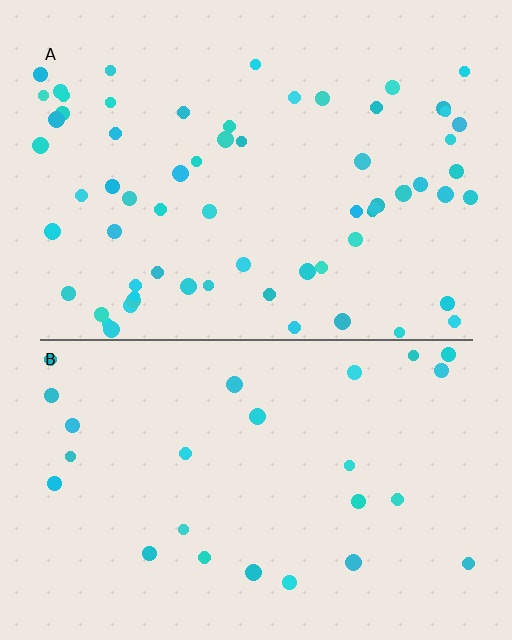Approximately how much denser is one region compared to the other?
Approximately 2.6× — region A over region B.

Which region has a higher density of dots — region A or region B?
A (the top).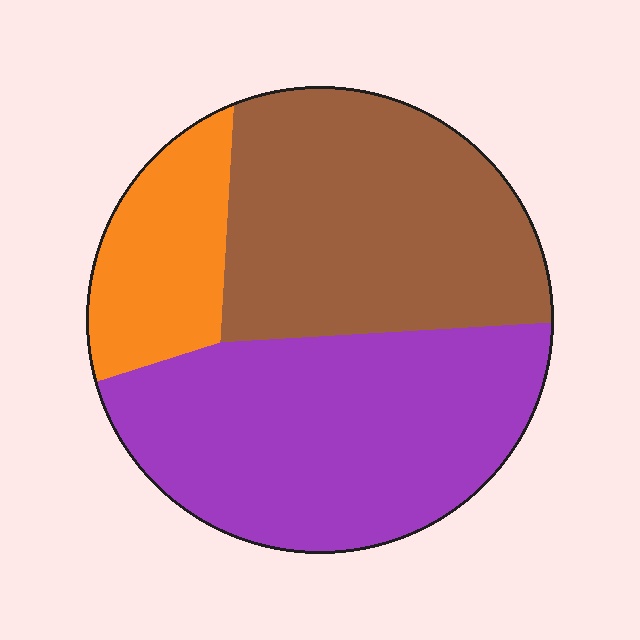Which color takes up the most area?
Purple, at roughly 45%.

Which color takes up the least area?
Orange, at roughly 15%.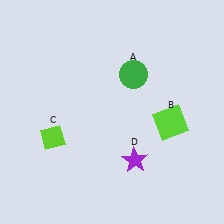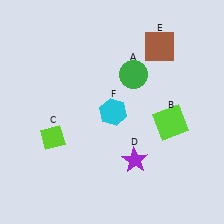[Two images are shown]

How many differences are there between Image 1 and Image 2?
There are 2 differences between the two images.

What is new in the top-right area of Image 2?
A cyan hexagon (F) was added in the top-right area of Image 2.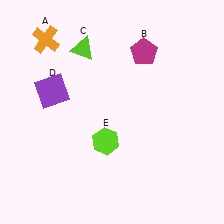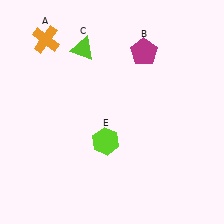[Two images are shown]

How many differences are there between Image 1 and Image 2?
There is 1 difference between the two images.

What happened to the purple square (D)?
The purple square (D) was removed in Image 2. It was in the top-left area of Image 1.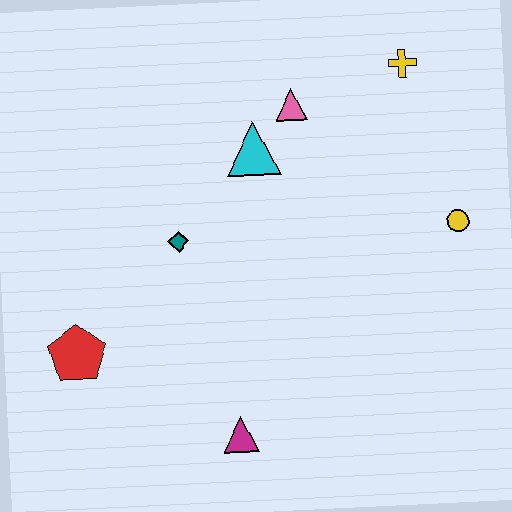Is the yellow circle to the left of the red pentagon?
No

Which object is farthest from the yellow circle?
The red pentagon is farthest from the yellow circle.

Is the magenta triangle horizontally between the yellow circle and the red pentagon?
Yes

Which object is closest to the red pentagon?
The teal diamond is closest to the red pentagon.